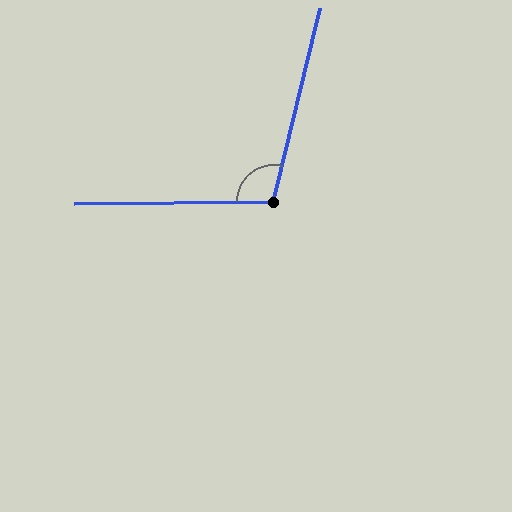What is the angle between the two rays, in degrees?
Approximately 104 degrees.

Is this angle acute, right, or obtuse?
It is obtuse.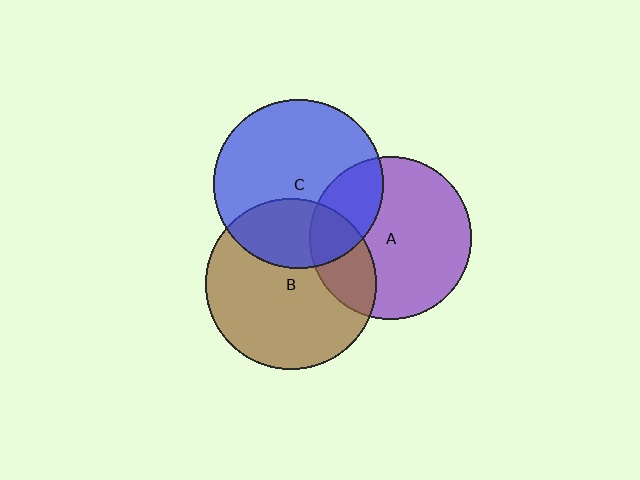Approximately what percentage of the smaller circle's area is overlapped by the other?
Approximately 25%.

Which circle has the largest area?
Circle B (brown).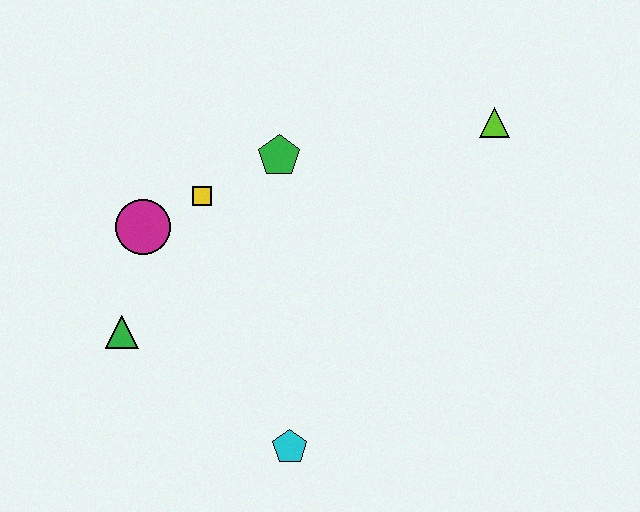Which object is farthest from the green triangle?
The lime triangle is farthest from the green triangle.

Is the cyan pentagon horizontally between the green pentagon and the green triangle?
No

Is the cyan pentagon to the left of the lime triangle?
Yes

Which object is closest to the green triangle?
The magenta circle is closest to the green triangle.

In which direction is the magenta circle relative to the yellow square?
The magenta circle is to the left of the yellow square.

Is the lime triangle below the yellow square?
No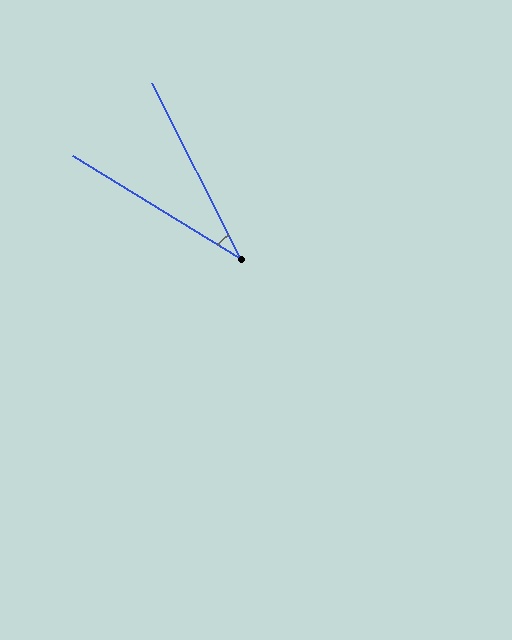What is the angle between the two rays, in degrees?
Approximately 32 degrees.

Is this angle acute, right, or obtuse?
It is acute.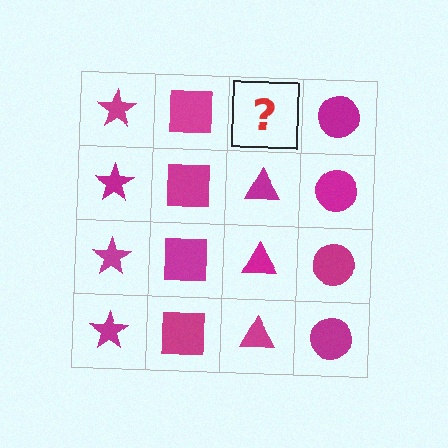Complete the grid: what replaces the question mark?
The question mark should be replaced with a magenta triangle.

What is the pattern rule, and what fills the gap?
The rule is that each column has a consistent shape. The gap should be filled with a magenta triangle.